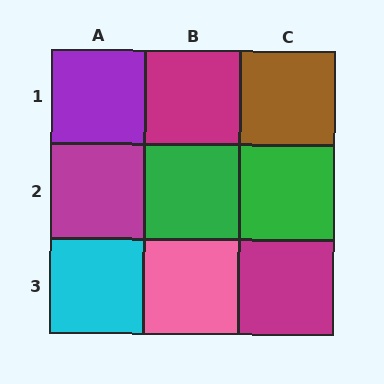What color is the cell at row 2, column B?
Green.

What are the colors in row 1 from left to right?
Purple, magenta, brown.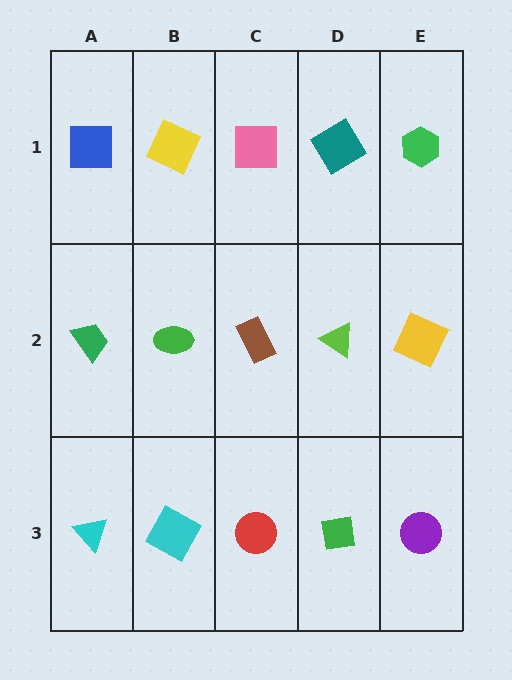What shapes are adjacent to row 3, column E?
A yellow square (row 2, column E), a green square (row 3, column D).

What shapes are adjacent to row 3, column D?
A lime triangle (row 2, column D), a red circle (row 3, column C), a purple circle (row 3, column E).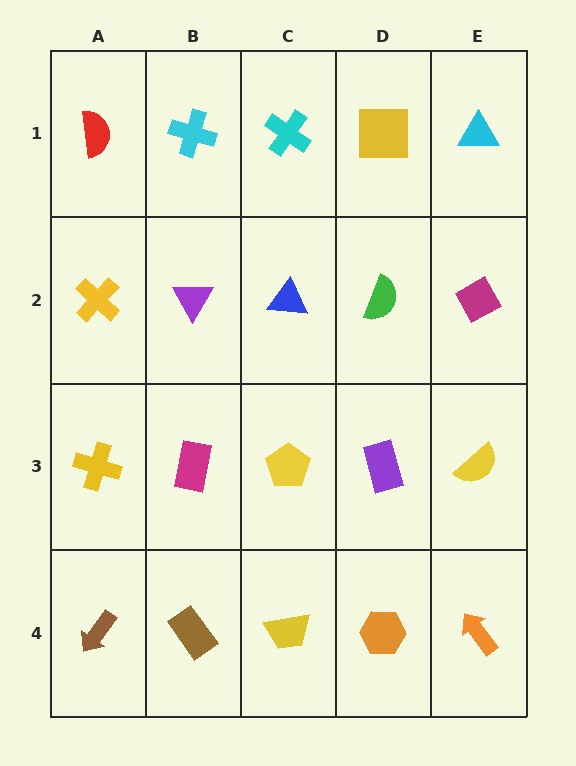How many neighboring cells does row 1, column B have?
3.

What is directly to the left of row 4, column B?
A brown arrow.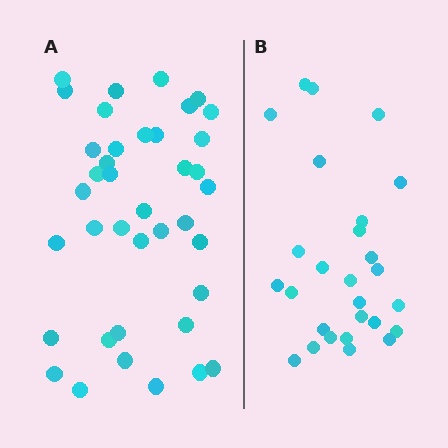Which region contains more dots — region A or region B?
Region A (the left region) has more dots.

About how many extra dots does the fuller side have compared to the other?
Region A has roughly 12 or so more dots than region B.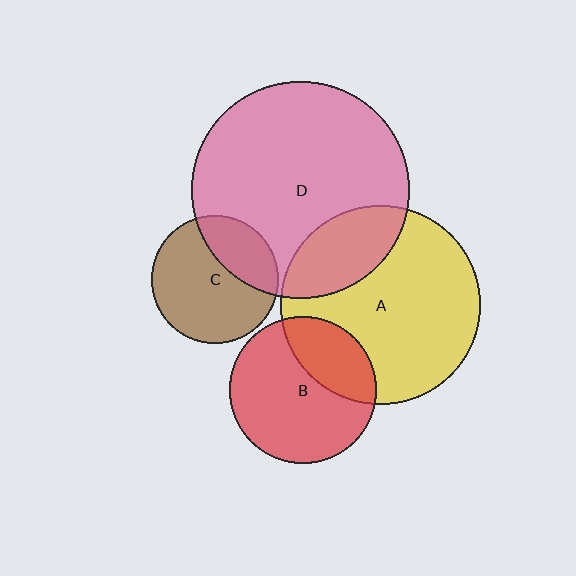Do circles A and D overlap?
Yes.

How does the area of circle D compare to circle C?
Approximately 2.9 times.